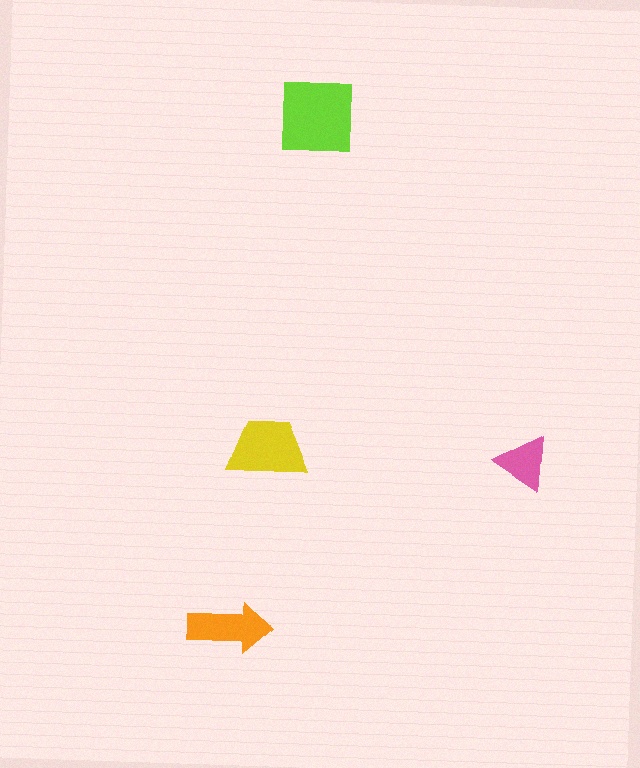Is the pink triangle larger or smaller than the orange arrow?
Smaller.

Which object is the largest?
The lime square.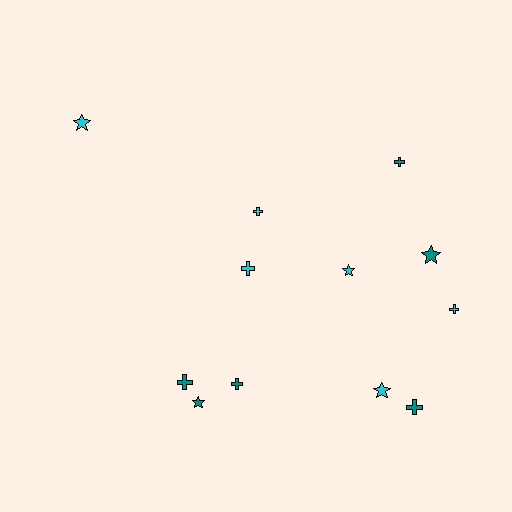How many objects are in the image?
There are 12 objects.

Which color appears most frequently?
Teal, with 6 objects.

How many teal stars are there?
There are 2 teal stars.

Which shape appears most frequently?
Cross, with 7 objects.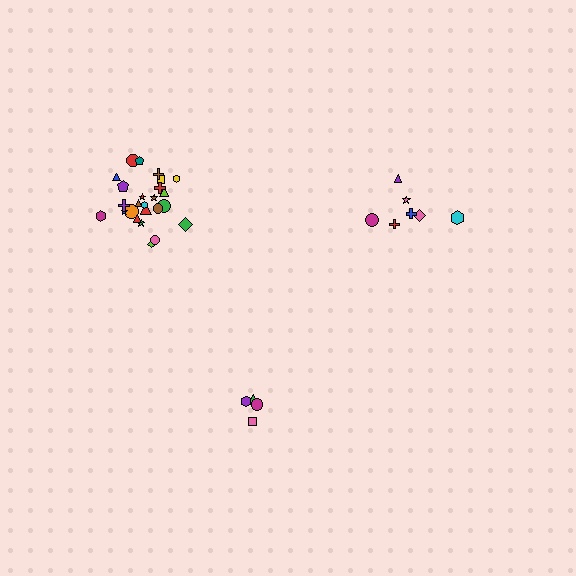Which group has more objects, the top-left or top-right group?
The top-left group.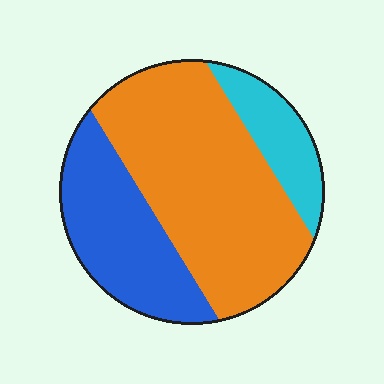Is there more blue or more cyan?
Blue.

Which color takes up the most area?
Orange, at roughly 55%.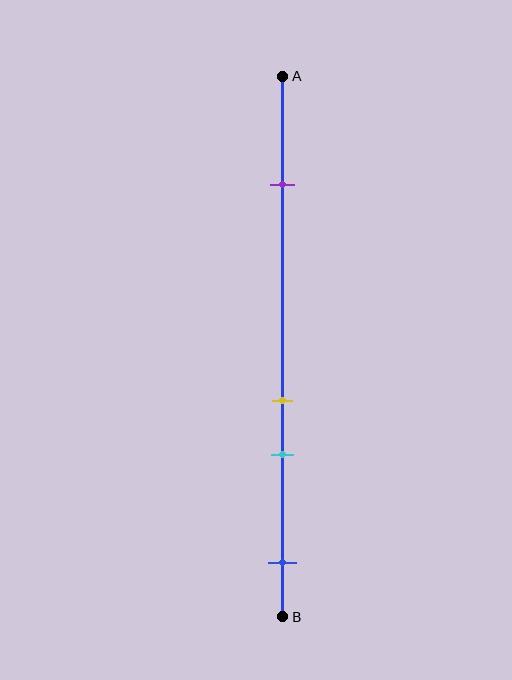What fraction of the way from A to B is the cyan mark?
The cyan mark is approximately 70% (0.7) of the way from A to B.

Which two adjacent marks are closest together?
The yellow and cyan marks are the closest adjacent pair.